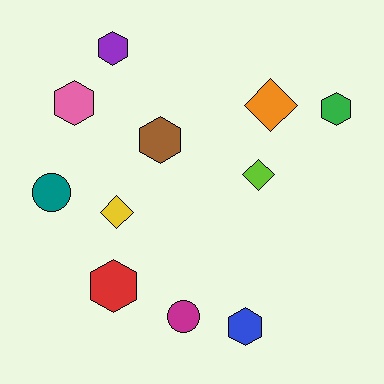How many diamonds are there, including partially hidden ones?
There are 3 diamonds.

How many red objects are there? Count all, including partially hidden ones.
There is 1 red object.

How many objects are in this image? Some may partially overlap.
There are 11 objects.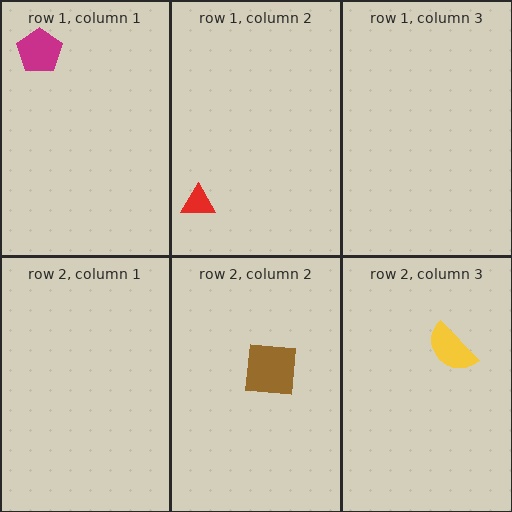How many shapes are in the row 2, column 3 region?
1.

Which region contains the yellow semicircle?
The row 2, column 3 region.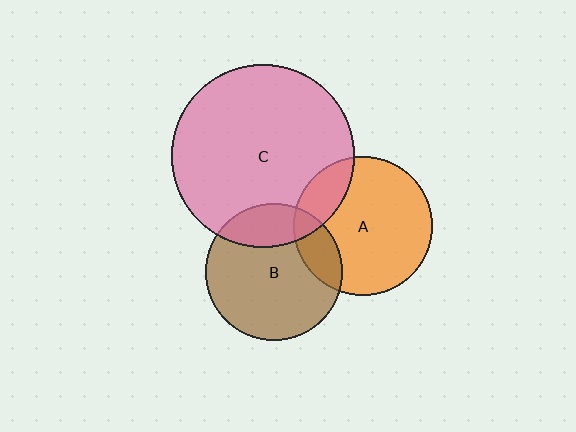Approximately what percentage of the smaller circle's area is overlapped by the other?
Approximately 20%.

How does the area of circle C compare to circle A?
Approximately 1.7 times.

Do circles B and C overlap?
Yes.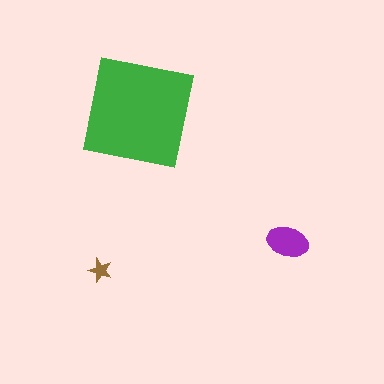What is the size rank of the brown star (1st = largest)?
3rd.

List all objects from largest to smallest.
The green square, the purple ellipse, the brown star.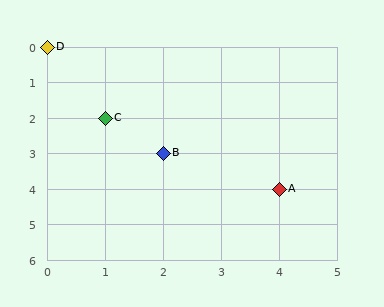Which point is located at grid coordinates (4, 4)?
Point A is at (4, 4).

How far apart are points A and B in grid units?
Points A and B are 2 columns and 1 row apart (about 2.2 grid units diagonally).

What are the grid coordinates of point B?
Point B is at grid coordinates (2, 3).